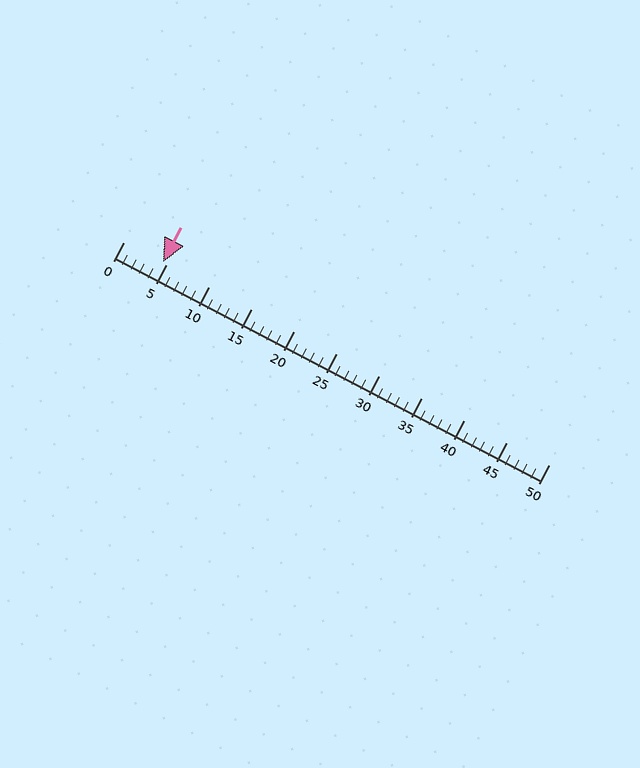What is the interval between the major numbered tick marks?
The major tick marks are spaced 5 units apart.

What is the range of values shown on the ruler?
The ruler shows values from 0 to 50.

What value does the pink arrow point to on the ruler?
The pink arrow points to approximately 5.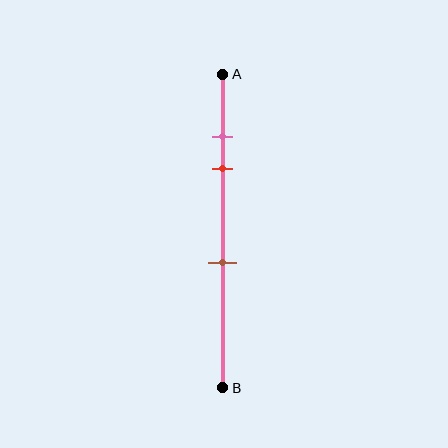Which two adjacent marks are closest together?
The pink and red marks are the closest adjacent pair.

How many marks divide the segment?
There are 3 marks dividing the segment.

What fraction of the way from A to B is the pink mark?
The pink mark is approximately 20% (0.2) of the way from A to B.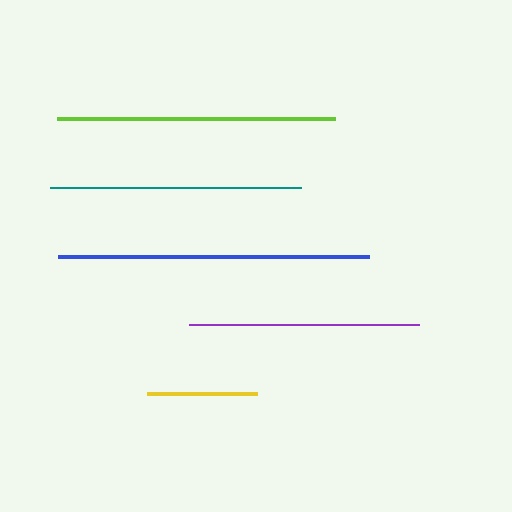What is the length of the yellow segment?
The yellow segment is approximately 110 pixels long.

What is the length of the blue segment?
The blue segment is approximately 310 pixels long.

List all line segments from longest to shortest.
From longest to shortest: blue, lime, teal, purple, yellow.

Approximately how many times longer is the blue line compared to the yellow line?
The blue line is approximately 2.8 times the length of the yellow line.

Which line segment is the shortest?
The yellow line is the shortest at approximately 110 pixels.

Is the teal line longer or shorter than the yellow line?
The teal line is longer than the yellow line.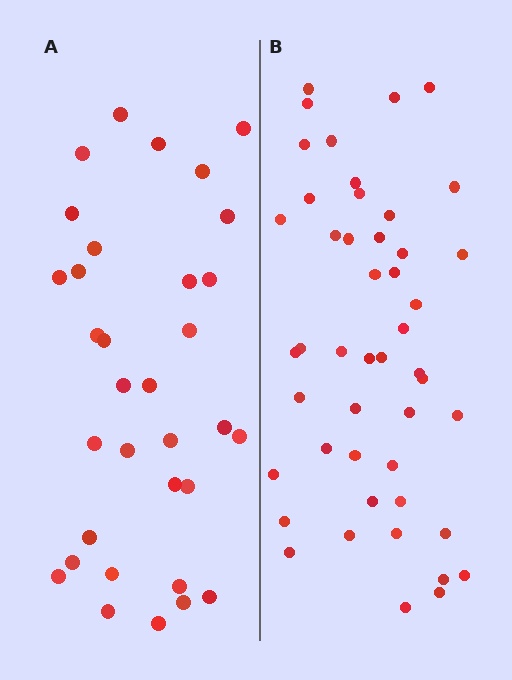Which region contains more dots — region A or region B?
Region B (the right region) has more dots.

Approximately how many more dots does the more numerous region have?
Region B has approximately 15 more dots than region A.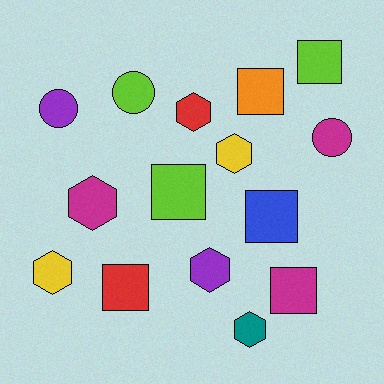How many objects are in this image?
There are 15 objects.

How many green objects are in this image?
There are no green objects.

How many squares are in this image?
There are 6 squares.